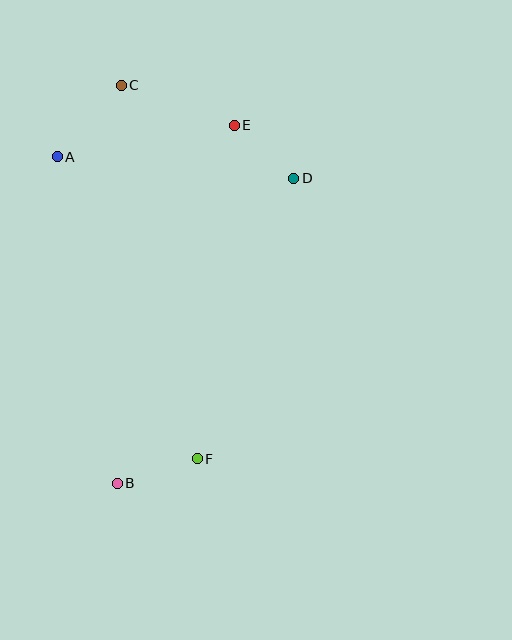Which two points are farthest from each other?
Points B and C are farthest from each other.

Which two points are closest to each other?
Points D and E are closest to each other.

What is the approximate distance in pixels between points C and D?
The distance between C and D is approximately 196 pixels.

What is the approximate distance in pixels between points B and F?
The distance between B and F is approximately 84 pixels.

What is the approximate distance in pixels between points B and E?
The distance between B and E is approximately 376 pixels.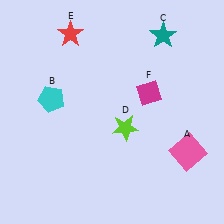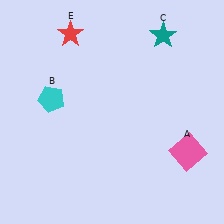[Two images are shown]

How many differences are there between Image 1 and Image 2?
There are 2 differences between the two images.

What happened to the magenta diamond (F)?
The magenta diamond (F) was removed in Image 2. It was in the top-right area of Image 1.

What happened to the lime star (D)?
The lime star (D) was removed in Image 2. It was in the bottom-right area of Image 1.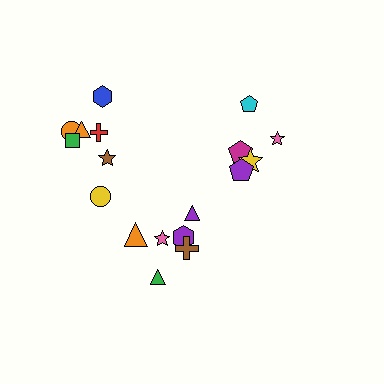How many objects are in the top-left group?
There are 7 objects.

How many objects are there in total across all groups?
There are 18 objects.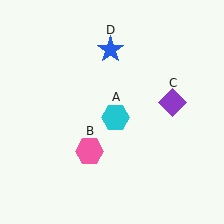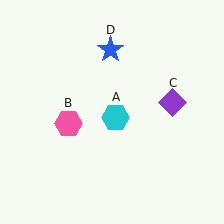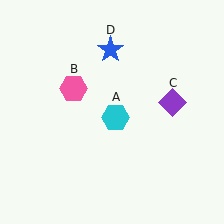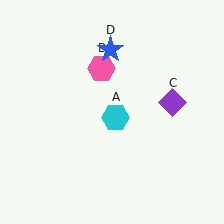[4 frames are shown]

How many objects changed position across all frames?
1 object changed position: pink hexagon (object B).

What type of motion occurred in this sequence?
The pink hexagon (object B) rotated clockwise around the center of the scene.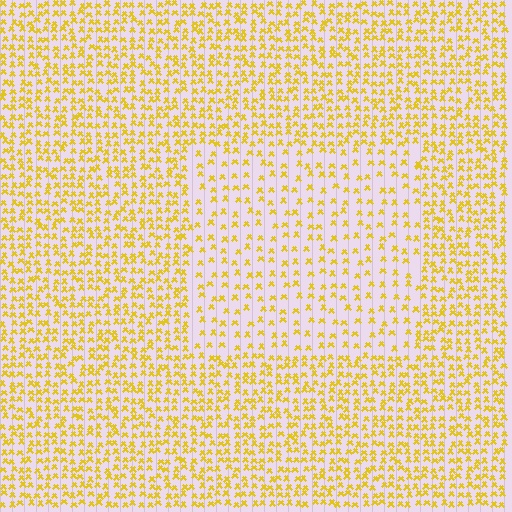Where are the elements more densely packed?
The elements are more densely packed outside the rectangle boundary.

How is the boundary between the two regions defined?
The boundary is defined by a change in element density (approximately 2.0x ratio). All elements are the same color, size, and shape.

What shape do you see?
I see a rectangle.